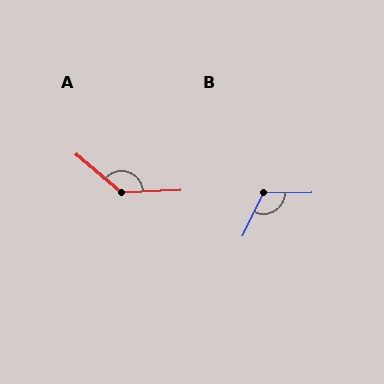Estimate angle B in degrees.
Approximately 117 degrees.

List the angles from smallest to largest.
B (117°), A (138°).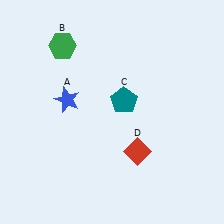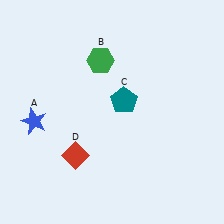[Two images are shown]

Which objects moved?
The objects that moved are: the blue star (A), the green hexagon (B), the red diamond (D).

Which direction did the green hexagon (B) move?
The green hexagon (B) moved right.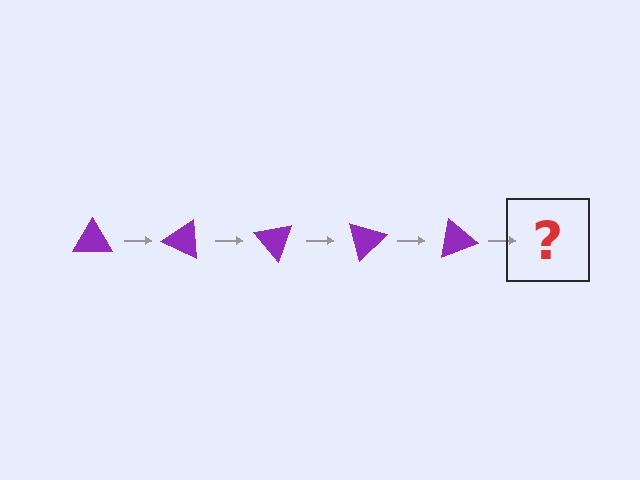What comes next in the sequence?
The next element should be a purple triangle rotated 125 degrees.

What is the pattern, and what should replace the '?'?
The pattern is that the triangle rotates 25 degrees each step. The '?' should be a purple triangle rotated 125 degrees.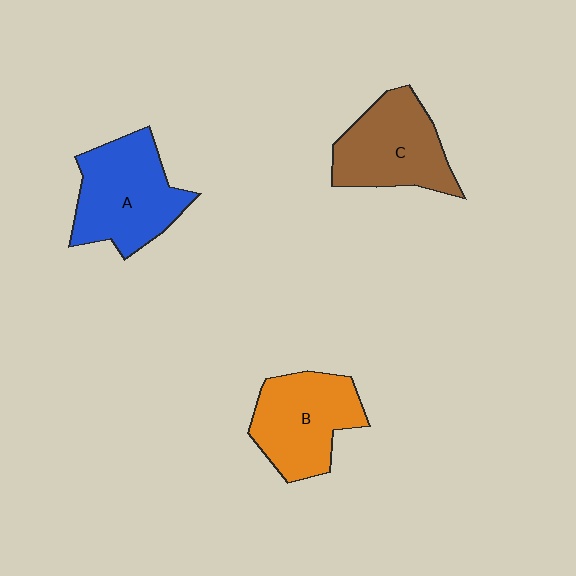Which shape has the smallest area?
Shape B (orange).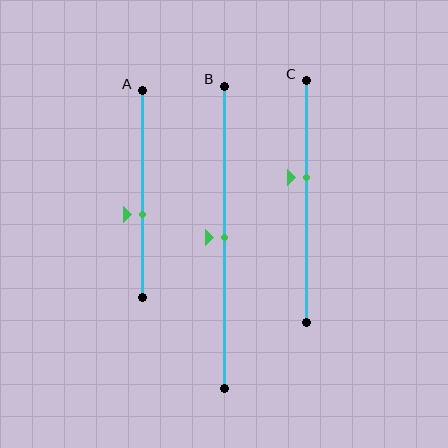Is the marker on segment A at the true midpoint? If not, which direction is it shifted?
No, the marker on segment A is shifted downward by about 10% of the segment length.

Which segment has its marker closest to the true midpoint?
Segment B has its marker closest to the true midpoint.